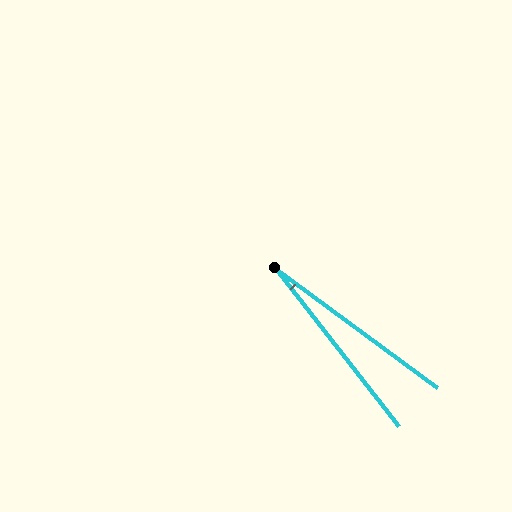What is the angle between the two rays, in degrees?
Approximately 16 degrees.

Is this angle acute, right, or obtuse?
It is acute.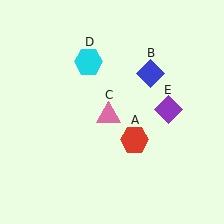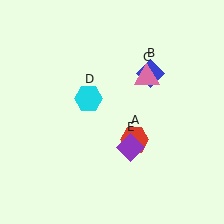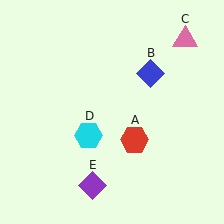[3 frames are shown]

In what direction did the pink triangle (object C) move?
The pink triangle (object C) moved up and to the right.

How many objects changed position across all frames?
3 objects changed position: pink triangle (object C), cyan hexagon (object D), purple diamond (object E).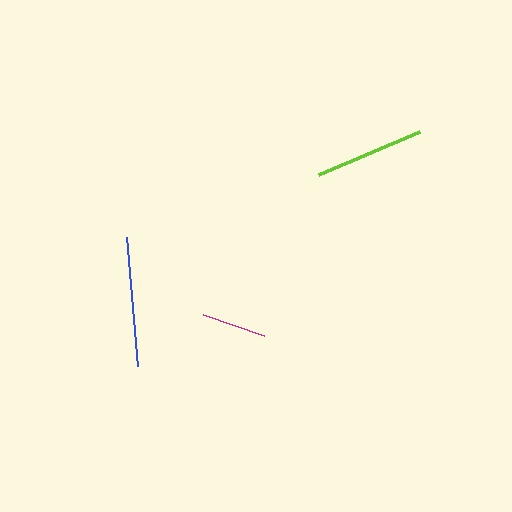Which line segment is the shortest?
The magenta line is the shortest at approximately 64 pixels.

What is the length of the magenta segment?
The magenta segment is approximately 64 pixels long.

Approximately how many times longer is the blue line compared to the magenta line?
The blue line is approximately 2.0 times the length of the magenta line.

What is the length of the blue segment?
The blue segment is approximately 130 pixels long.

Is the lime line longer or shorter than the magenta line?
The lime line is longer than the magenta line.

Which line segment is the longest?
The blue line is the longest at approximately 130 pixels.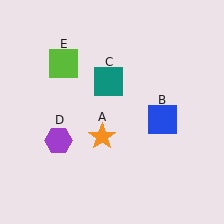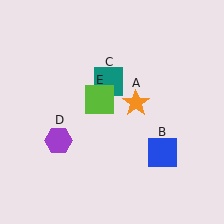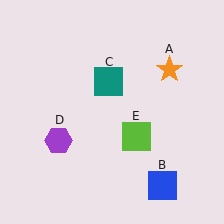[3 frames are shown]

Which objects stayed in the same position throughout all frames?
Teal square (object C) and purple hexagon (object D) remained stationary.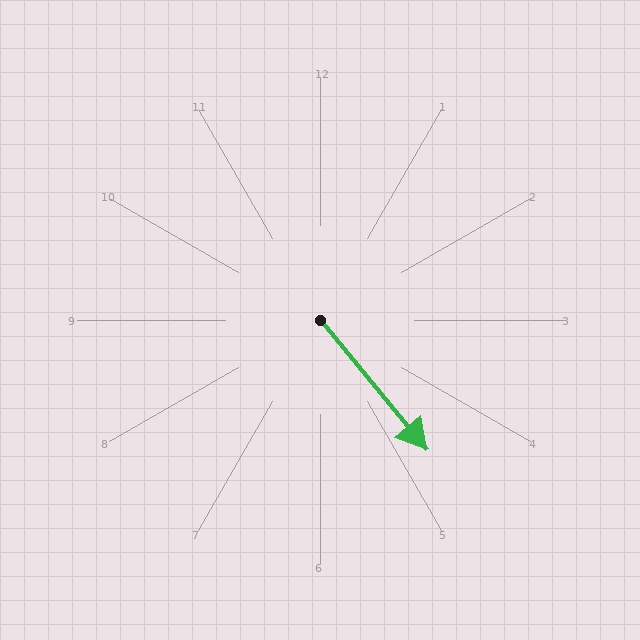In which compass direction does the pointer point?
Southeast.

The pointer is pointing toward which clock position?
Roughly 5 o'clock.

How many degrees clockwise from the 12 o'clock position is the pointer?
Approximately 141 degrees.